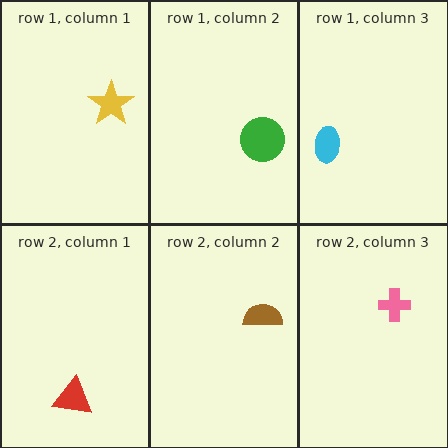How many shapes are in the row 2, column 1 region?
1.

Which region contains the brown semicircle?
The row 2, column 2 region.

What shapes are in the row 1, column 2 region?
The green circle.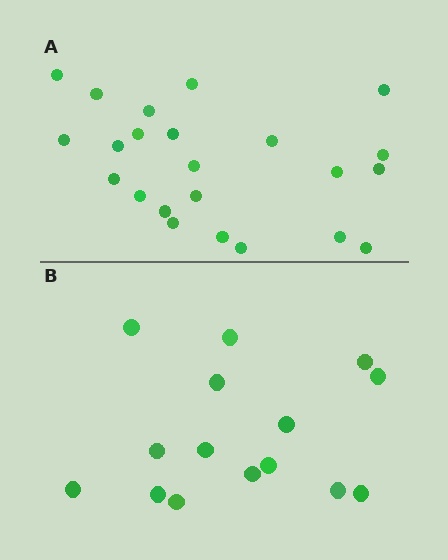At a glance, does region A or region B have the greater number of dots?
Region A (the top region) has more dots.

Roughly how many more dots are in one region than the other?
Region A has roughly 8 or so more dots than region B.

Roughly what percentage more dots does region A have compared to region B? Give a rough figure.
About 55% more.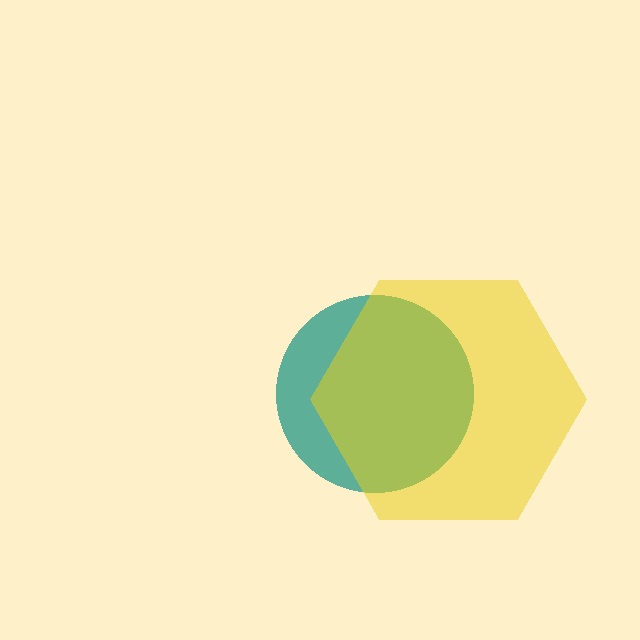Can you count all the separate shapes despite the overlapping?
Yes, there are 2 separate shapes.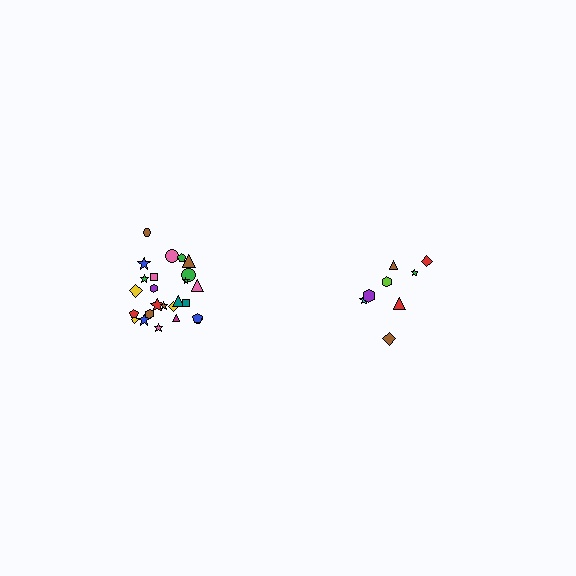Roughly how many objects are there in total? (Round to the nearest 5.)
Roughly 35 objects in total.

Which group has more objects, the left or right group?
The left group.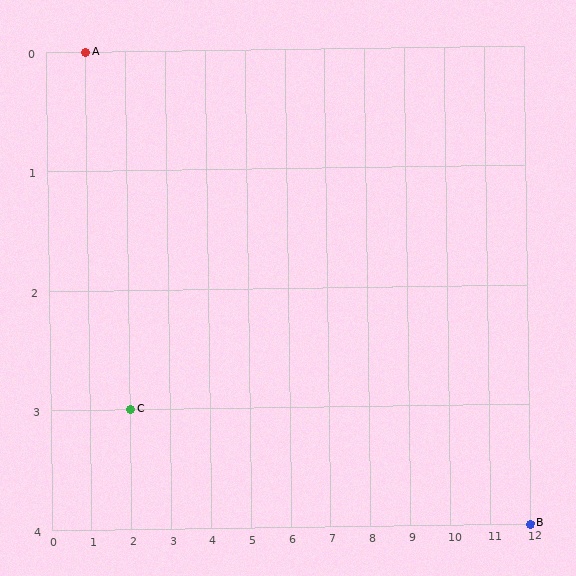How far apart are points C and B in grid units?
Points C and B are 10 columns and 1 row apart (about 10.0 grid units diagonally).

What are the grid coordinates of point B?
Point B is at grid coordinates (12, 4).